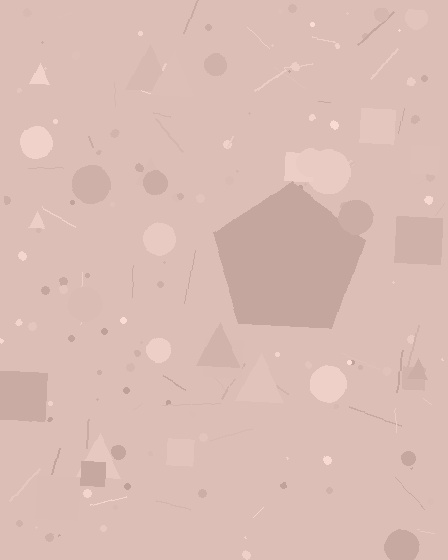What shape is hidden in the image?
A pentagon is hidden in the image.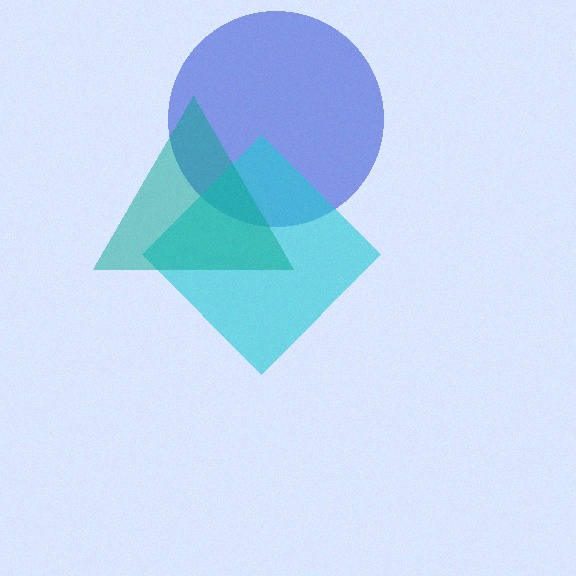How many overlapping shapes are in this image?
There are 3 overlapping shapes in the image.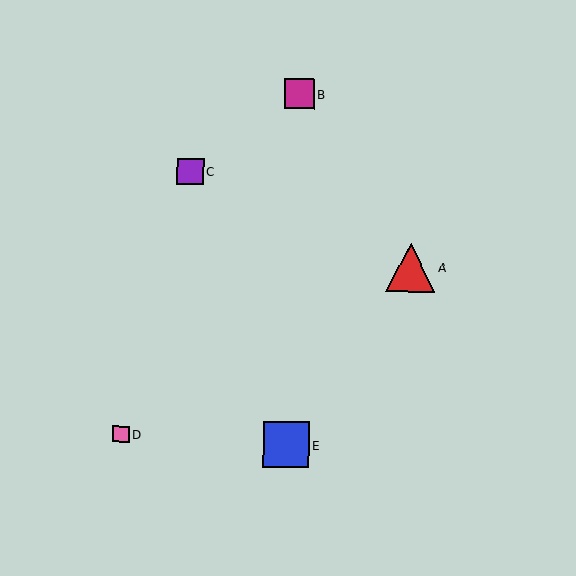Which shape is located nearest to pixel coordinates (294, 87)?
The magenta square (labeled B) at (299, 94) is nearest to that location.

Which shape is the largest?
The red triangle (labeled A) is the largest.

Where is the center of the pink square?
The center of the pink square is at (121, 434).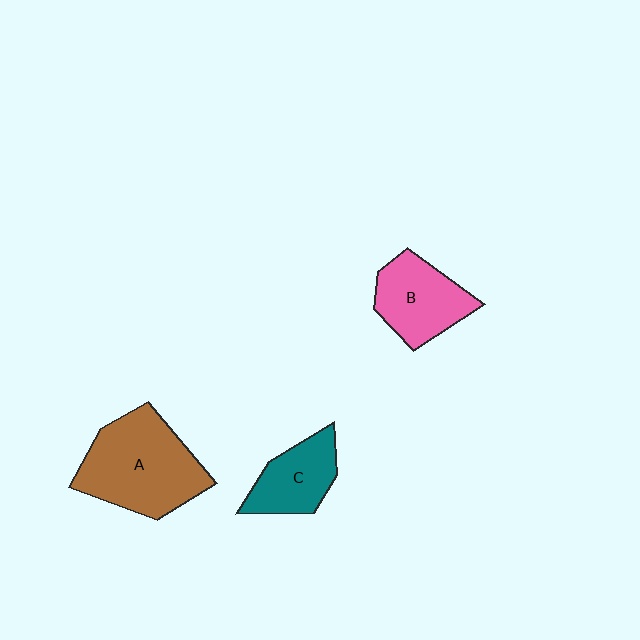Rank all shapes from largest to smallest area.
From largest to smallest: A (brown), B (pink), C (teal).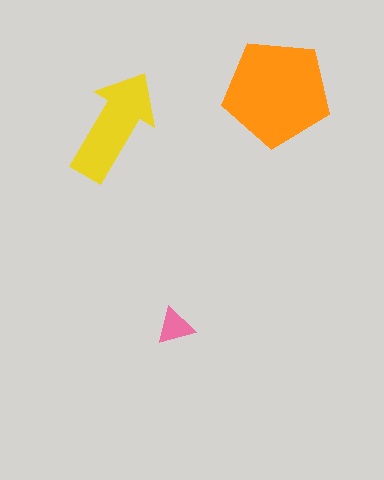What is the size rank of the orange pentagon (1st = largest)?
1st.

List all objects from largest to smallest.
The orange pentagon, the yellow arrow, the pink triangle.